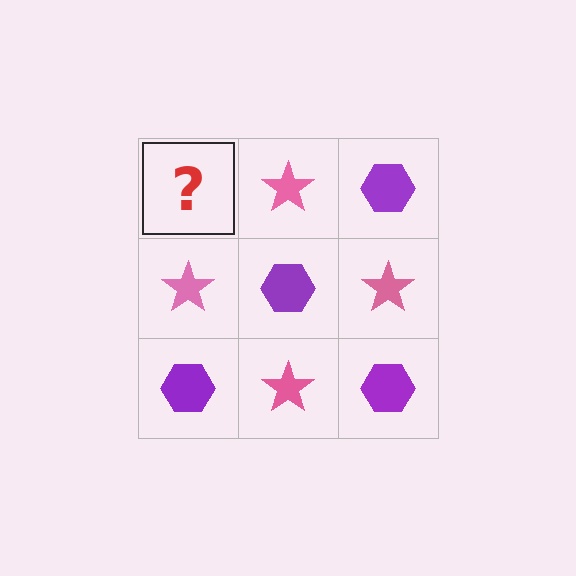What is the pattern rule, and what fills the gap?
The rule is that it alternates purple hexagon and pink star in a checkerboard pattern. The gap should be filled with a purple hexagon.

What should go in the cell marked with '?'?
The missing cell should contain a purple hexagon.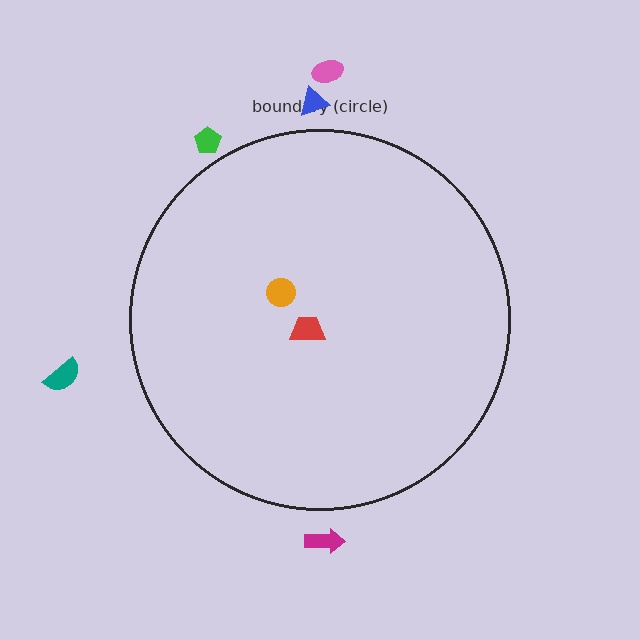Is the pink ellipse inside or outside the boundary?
Outside.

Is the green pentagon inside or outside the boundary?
Outside.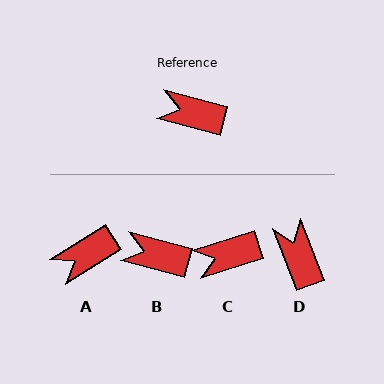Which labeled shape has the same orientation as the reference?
B.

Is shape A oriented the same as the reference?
No, it is off by about 47 degrees.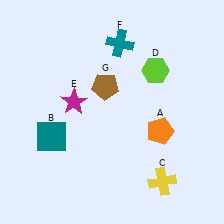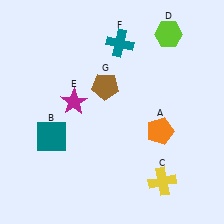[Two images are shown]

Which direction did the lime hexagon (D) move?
The lime hexagon (D) moved up.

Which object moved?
The lime hexagon (D) moved up.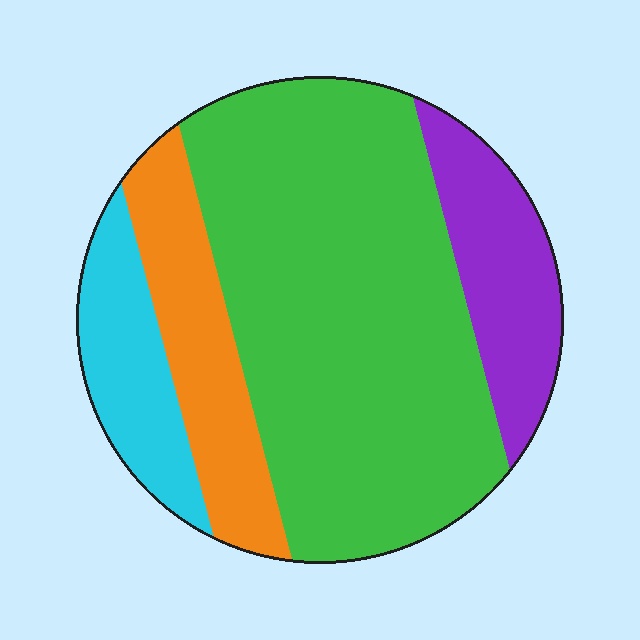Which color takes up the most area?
Green, at roughly 60%.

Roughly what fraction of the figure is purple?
Purple takes up about one eighth (1/8) of the figure.